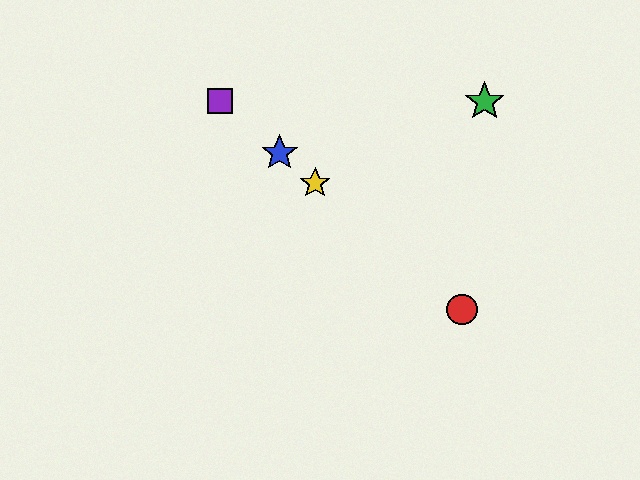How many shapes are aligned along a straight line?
4 shapes (the red circle, the blue star, the yellow star, the purple square) are aligned along a straight line.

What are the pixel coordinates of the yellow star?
The yellow star is at (315, 183).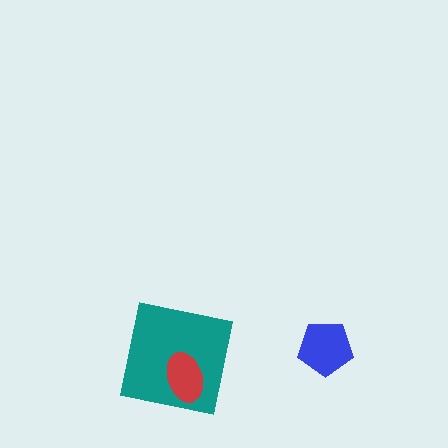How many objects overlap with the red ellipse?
1 object overlaps with the red ellipse.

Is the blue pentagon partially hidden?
No, no other shape covers it.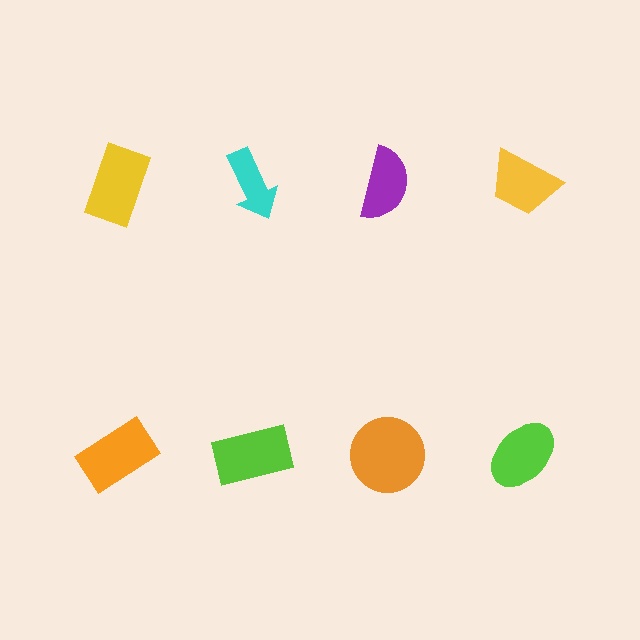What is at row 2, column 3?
An orange circle.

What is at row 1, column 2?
A cyan arrow.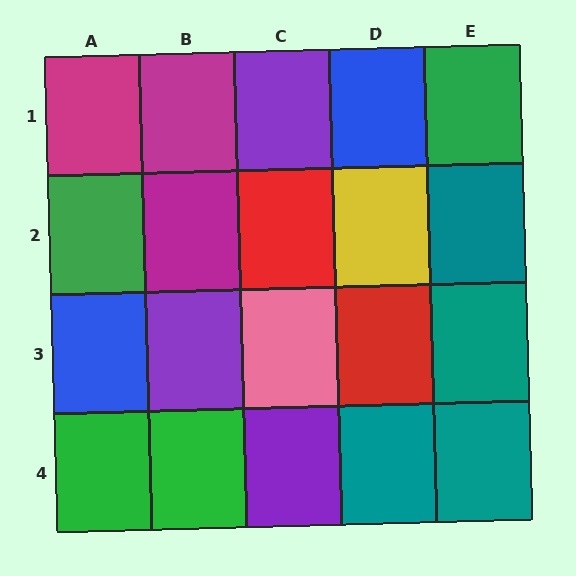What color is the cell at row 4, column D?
Teal.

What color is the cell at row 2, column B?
Magenta.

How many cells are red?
2 cells are red.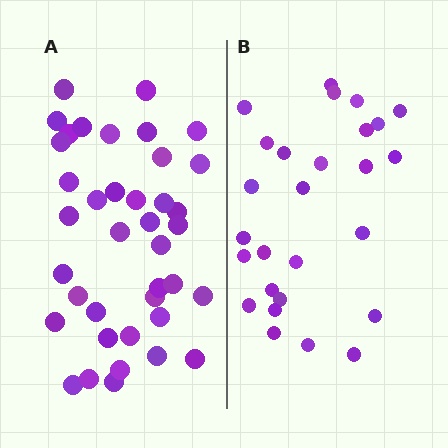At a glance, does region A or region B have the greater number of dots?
Region A (the left region) has more dots.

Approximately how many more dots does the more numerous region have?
Region A has roughly 12 or so more dots than region B.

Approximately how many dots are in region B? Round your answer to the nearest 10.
About 30 dots. (The exact count is 27, which rounds to 30.)